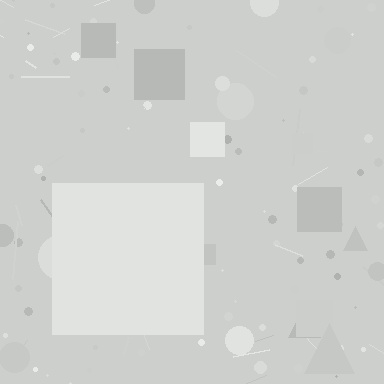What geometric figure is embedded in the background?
A square is embedded in the background.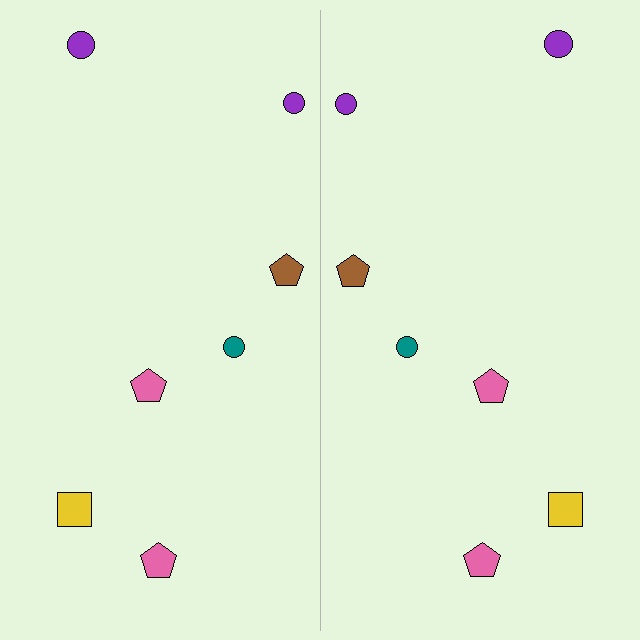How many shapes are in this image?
There are 14 shapes in this image.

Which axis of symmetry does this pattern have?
The pattern has a vertical axis of symmetry running through the center of the image.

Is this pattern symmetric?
Yes, this pattern has bilateral (reflection) symmetry.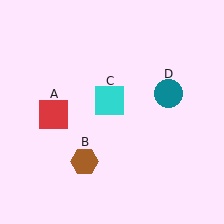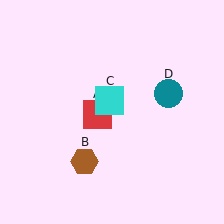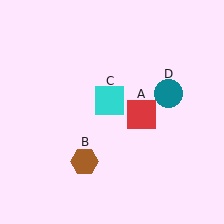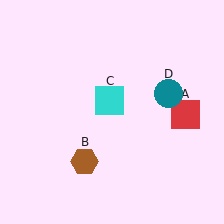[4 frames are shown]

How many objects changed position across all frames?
1 object changed position: red square (object A).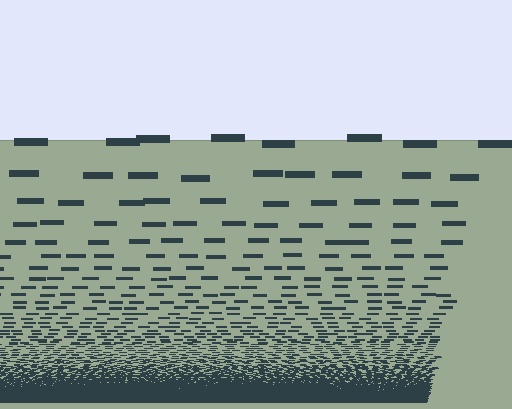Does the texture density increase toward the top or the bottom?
Density increases toward the bottom.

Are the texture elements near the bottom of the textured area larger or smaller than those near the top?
Smaller. The gradient is inverted — elements near the bottom are smaller and denser.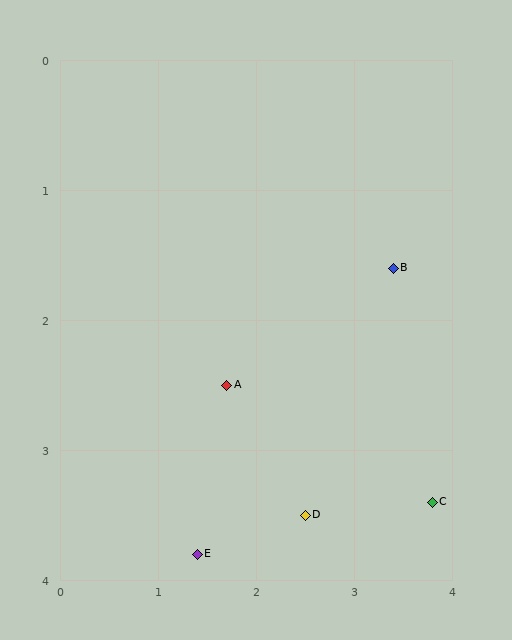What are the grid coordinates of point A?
Point A is at approximately (1.7, 2.5).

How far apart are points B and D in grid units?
Points B and D are about 2.1 grid units apart.